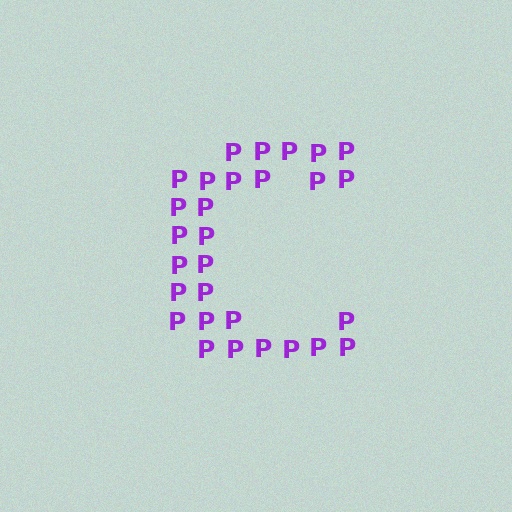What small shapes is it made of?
It is made of small letter P's.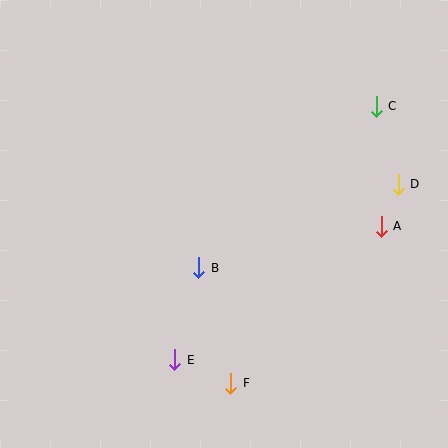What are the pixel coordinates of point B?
Point B is at (199, 268).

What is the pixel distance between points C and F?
The distance between C and F is 313 pixels.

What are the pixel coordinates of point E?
Point E is at (175, 360).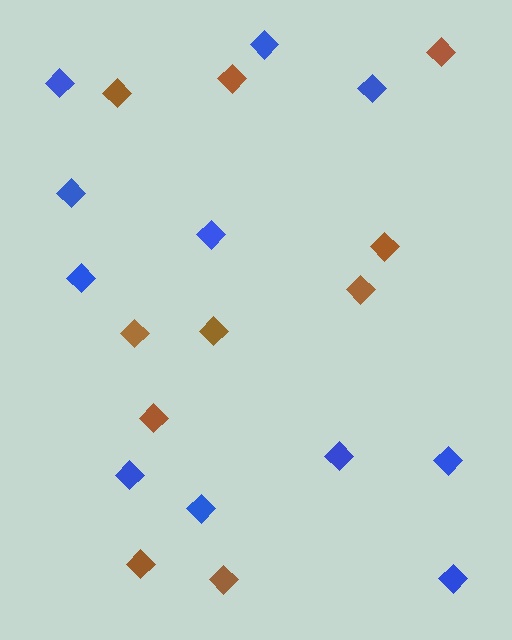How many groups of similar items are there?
There are 2 groups: one group of blue diamonds (11) and one group of brown diamonds (10).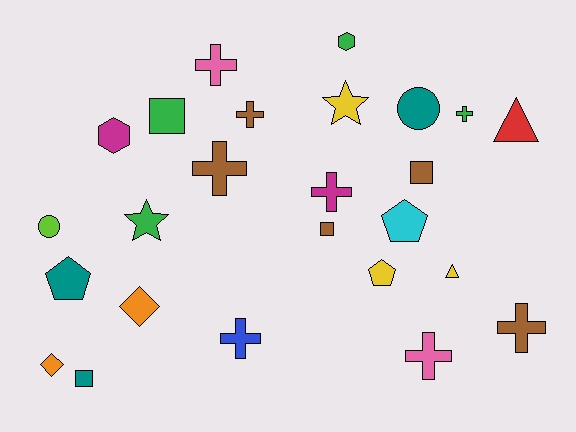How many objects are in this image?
There are 25 objects.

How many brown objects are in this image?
There are 5 brown objects.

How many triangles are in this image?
There are 2 triangles.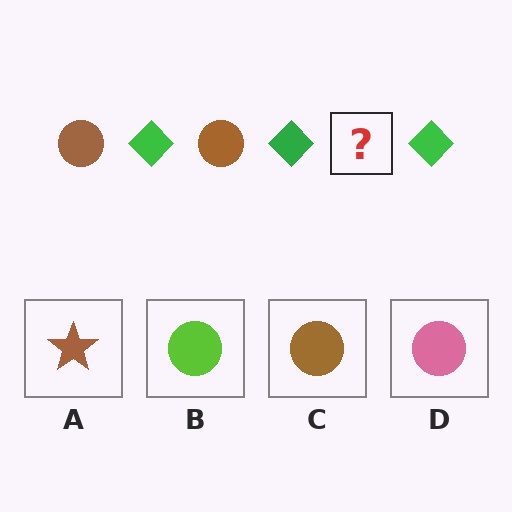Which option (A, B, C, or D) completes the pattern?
C.